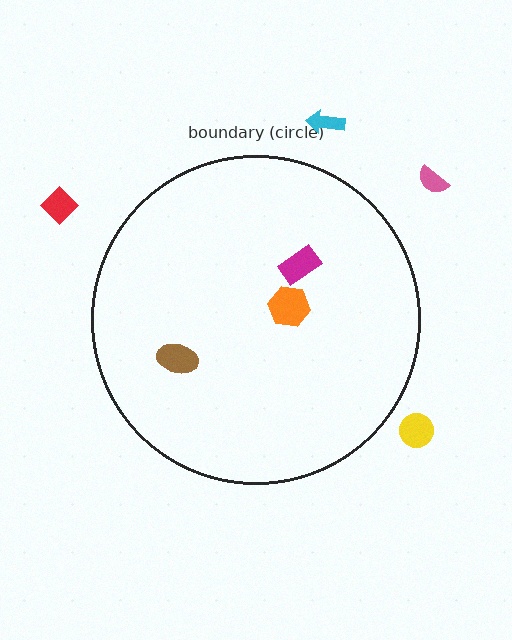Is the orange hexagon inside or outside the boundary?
Inside.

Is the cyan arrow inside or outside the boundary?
Outside.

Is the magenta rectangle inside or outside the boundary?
Inside.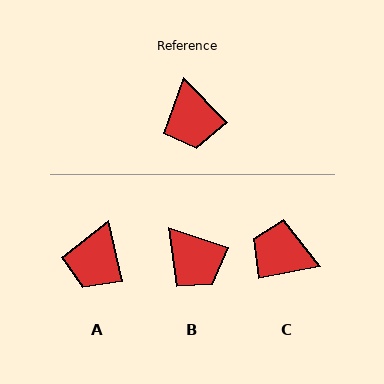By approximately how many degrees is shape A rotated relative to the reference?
Approximately 32 degrees clockwise.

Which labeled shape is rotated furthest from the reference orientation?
C, about 123 degrees away.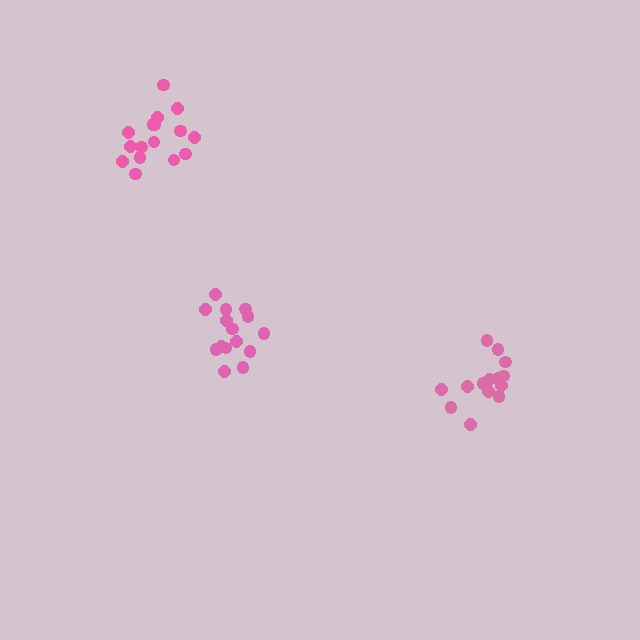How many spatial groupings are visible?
There are 3 spatial groupings.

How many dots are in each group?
Group 1: 16 dots, Group 2: 15 dots, Group 3: 14 dots (45 total).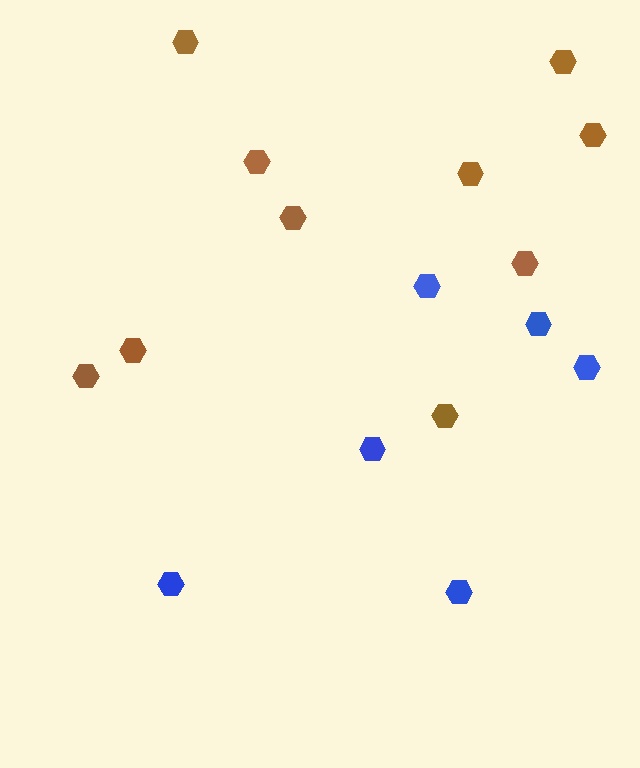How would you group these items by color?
There are 2 groups: one group of blue hexagons (6) and one group of brown hexagons (10).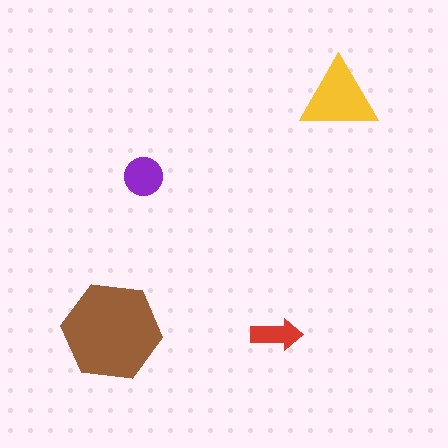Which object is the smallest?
The red arrow.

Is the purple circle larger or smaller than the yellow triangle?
Smaller.